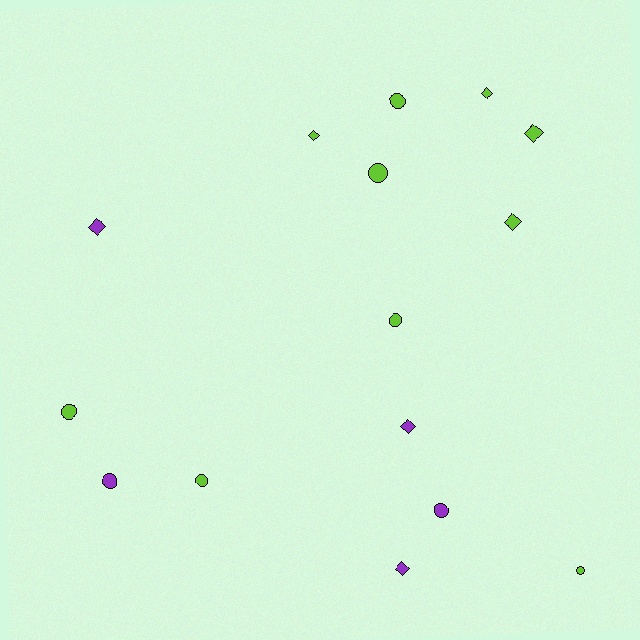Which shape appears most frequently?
Circle, with 8 objects.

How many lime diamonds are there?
There are 4 lime diamonds.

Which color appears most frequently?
Lime, with 10 objects.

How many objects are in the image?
There are 15 objects.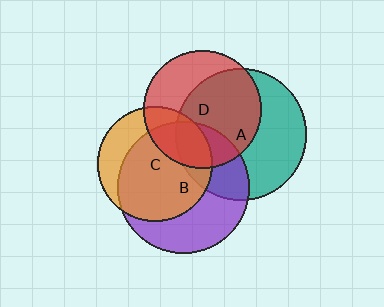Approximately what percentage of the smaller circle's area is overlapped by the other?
Approximately 25%.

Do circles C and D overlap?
Yes.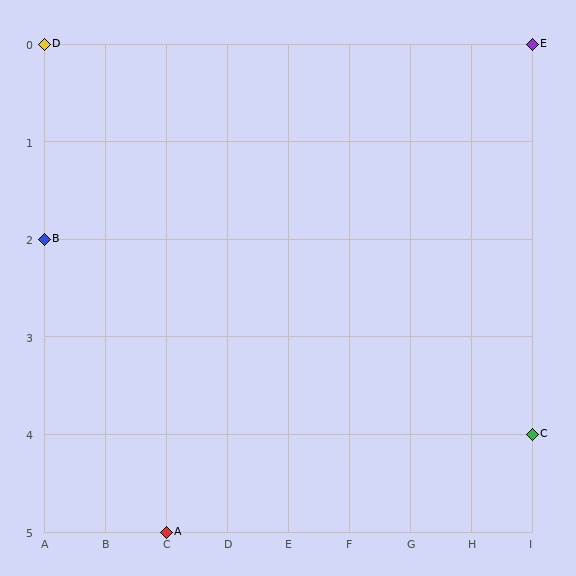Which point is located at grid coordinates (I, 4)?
Point C is at (I, 4).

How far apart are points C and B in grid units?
Points C and B are 8 columns and 2 rows apart (about 8.2 grid units diagonally).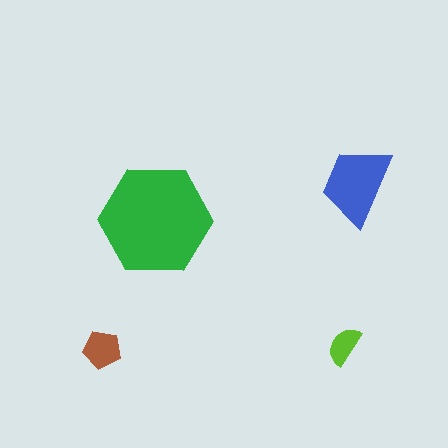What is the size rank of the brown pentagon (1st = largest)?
3rd.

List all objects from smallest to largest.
The lime semicircle, the brown pentagon, the blue trapezoid, the green hexagon.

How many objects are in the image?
There are 4 objects in the image.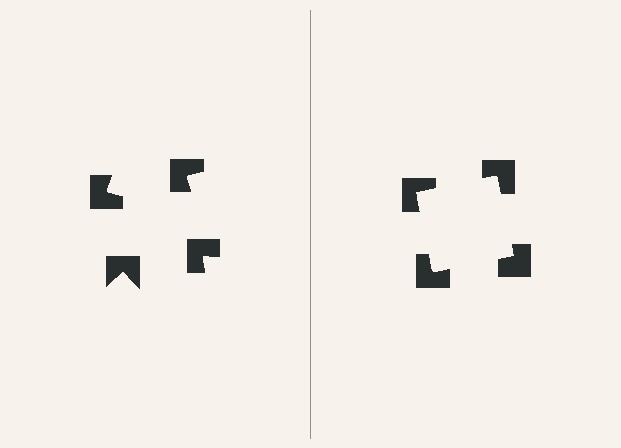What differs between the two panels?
The notched squares are positioned identically on both sides; only the wedge orientations differ. On the right they align to a square; on the left they are misaligned.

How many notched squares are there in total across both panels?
8 — 4 on each side.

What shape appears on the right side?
An illusory square.